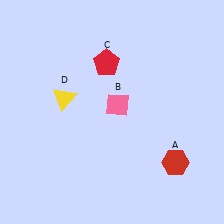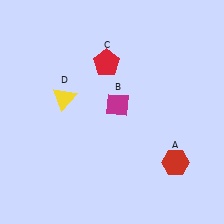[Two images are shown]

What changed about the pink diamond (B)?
In Image 1, B is pink. In Image 2, it changed to magenta.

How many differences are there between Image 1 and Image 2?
There is 1 difference between the two images.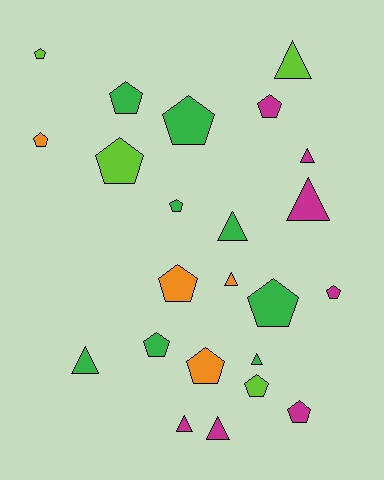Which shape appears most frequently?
Pentagon, with 14 objects.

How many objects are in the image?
There are 23 objects.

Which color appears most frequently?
Green, with 8 objects.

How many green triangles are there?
There are 3 green triangles.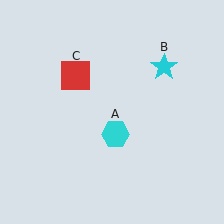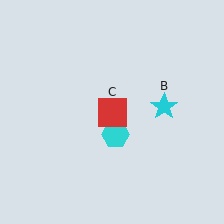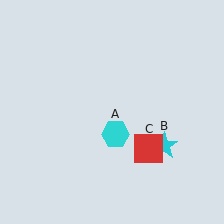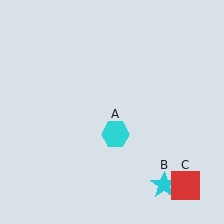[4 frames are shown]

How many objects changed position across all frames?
2 objects changed position: cyan star (object B), red square (object C).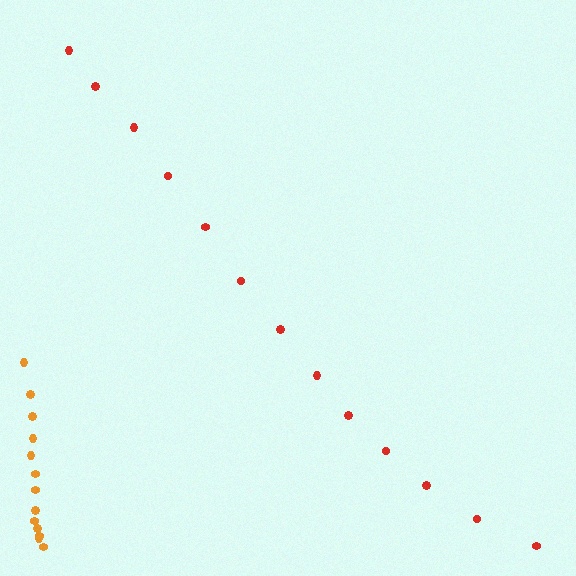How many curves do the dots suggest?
There are 2 distinct paths.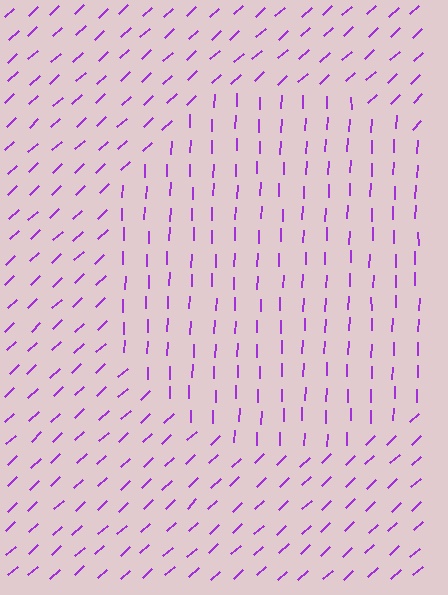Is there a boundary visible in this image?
Yes, there is a texture boundary formed by a change in line orientation.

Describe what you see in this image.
The image is filled with small purple line segments. A circle region in the image has lines oriented differently from the surrounding lines, creating a visible texture boundary.